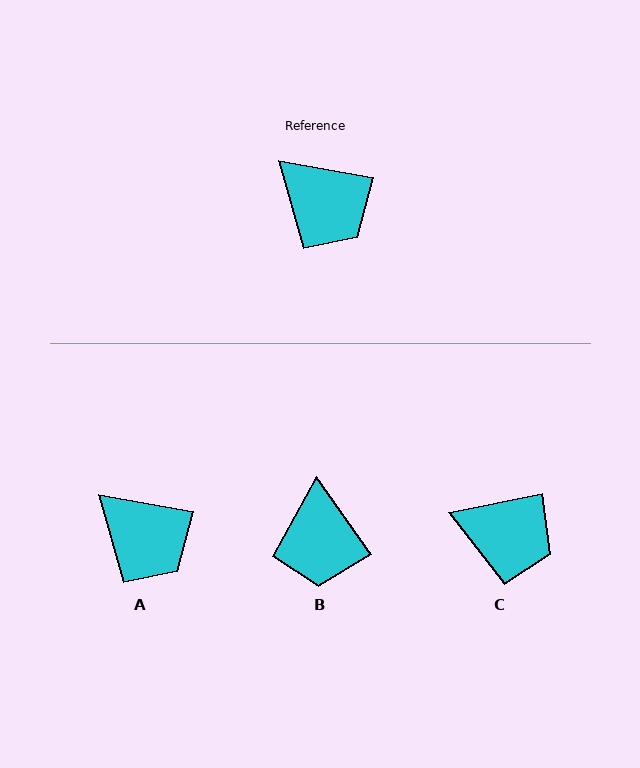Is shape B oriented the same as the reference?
No, it is off by about 45 degrees.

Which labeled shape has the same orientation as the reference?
A.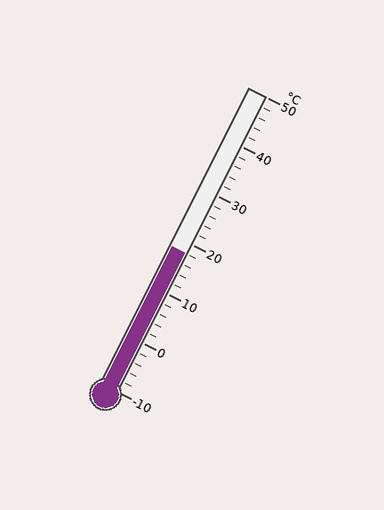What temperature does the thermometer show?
The thermometer shows approximately 18°C.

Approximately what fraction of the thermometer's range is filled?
The thermometer is filled to approximately 45% of its range.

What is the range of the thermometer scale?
The thermometer scale ranges from -10°C to 50°C.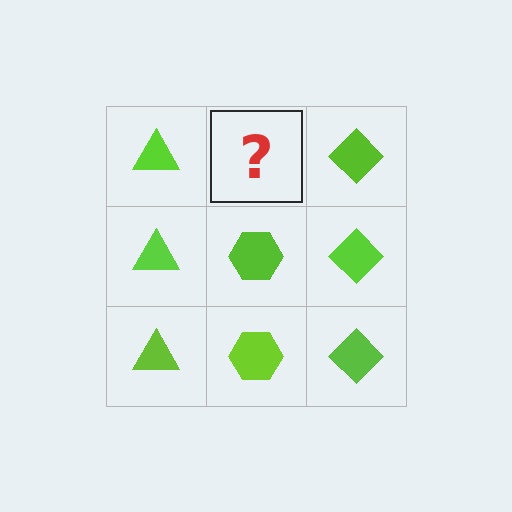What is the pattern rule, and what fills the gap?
The rule is that each column has a consistent shape. The gap should be filled with a lime hexagon.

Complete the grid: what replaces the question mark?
The question mark should be replaced with a lime hexagon.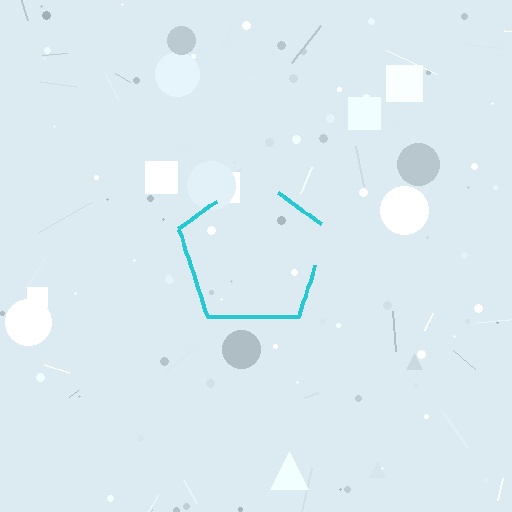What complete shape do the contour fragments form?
The contour fragments form a pentagon.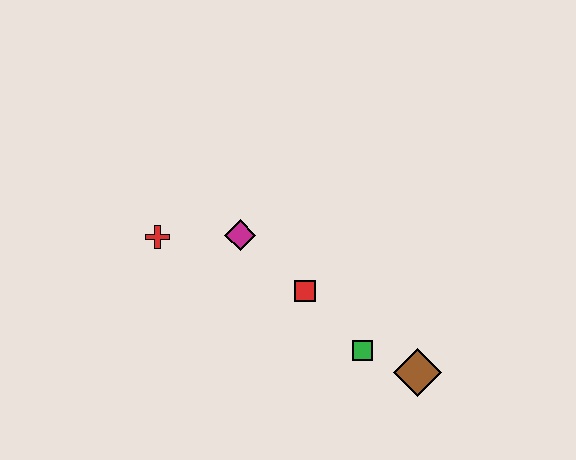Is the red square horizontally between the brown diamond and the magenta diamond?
Yes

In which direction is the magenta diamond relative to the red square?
The magenta diamond is to the left of the red square.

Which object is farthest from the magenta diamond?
The brown diamond is farthest from the magenta diamond.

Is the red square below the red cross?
Yes